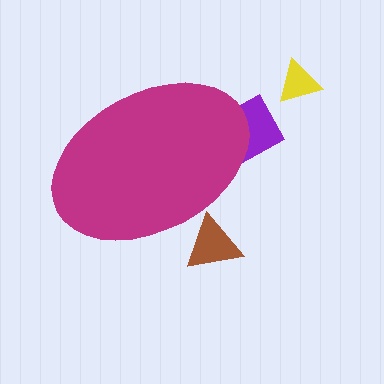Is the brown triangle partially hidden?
Yes, the brown triangle is partially hidden behind the magenta ellipse.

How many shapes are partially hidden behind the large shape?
2 shapes are partially hidden.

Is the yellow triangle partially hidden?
No, the yellow triangle is fully visible.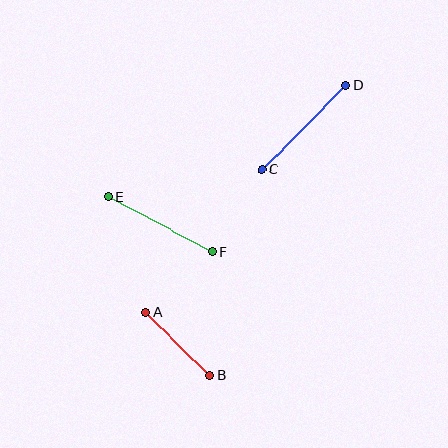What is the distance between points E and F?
The distance is approximately 117 pixels.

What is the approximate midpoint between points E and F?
The midpoint is at approximately (160, 224) pixels.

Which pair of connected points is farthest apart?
Points C and D are farthest apart.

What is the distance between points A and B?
The distance is approximately 89 pixels.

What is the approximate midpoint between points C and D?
The midpoint is at approximately (304, 128) pixels.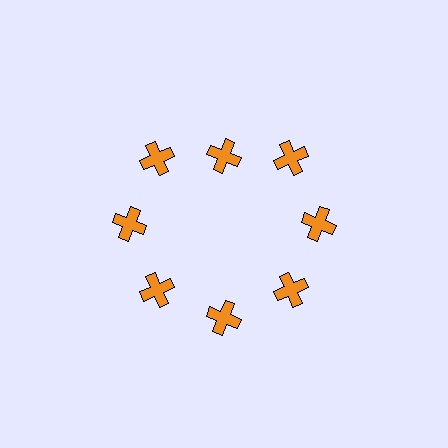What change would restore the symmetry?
The symmetry would be restored by moving it outward, back onto the ring so that all 8 crosses sit at equal angles and equal distance from the center.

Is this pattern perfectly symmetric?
No. The 8 orange crosses are arranged in a ring, but one element near the 12 o'clock position is pulled inward toward the center, breaking the 8-fold rotational symmetry.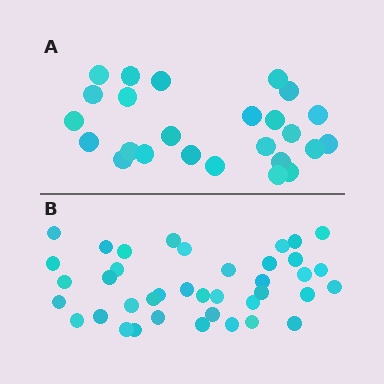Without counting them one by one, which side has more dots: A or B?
Region B (the bottom region) has more dots.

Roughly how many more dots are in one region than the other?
Region B has approximately 15 more dots than region A.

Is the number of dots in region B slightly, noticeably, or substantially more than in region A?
Region B has substantially more. The ratio is roughly 1.6 to 1.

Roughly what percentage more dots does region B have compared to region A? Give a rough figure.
About 55% more.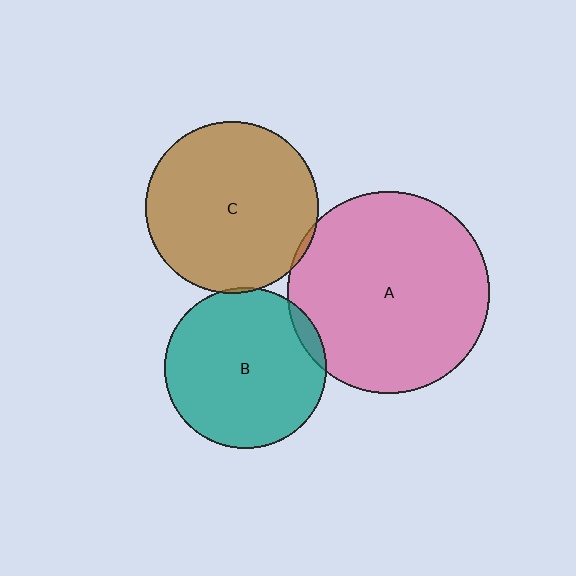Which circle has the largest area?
Circle A (pink).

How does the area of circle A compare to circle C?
Approximately 1.4 times.